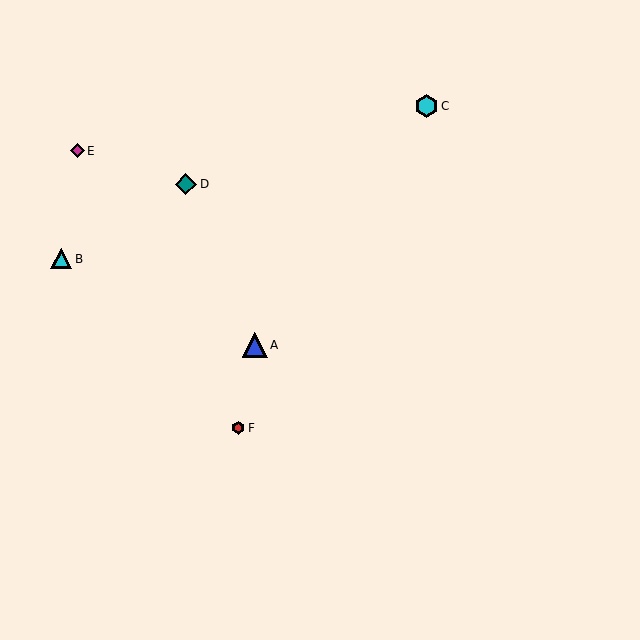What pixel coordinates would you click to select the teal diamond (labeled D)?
Click at (186, 184) to select the teal diamond D.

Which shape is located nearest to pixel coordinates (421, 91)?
The cyan hexagon (labeled C) at (426, 106) is nearest to that location.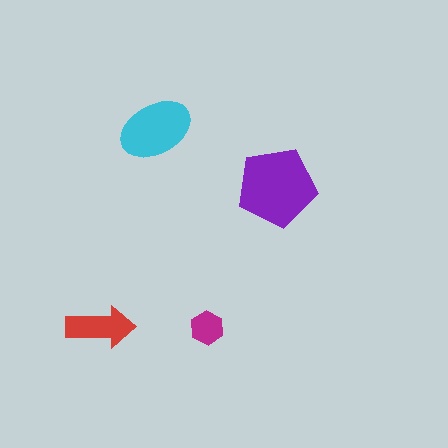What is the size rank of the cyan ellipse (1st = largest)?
2nd.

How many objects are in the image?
There are 4 objects in the image.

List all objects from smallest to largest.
The magenta hexagon, the red arrow, the cyan ellipse, the purple pentagon.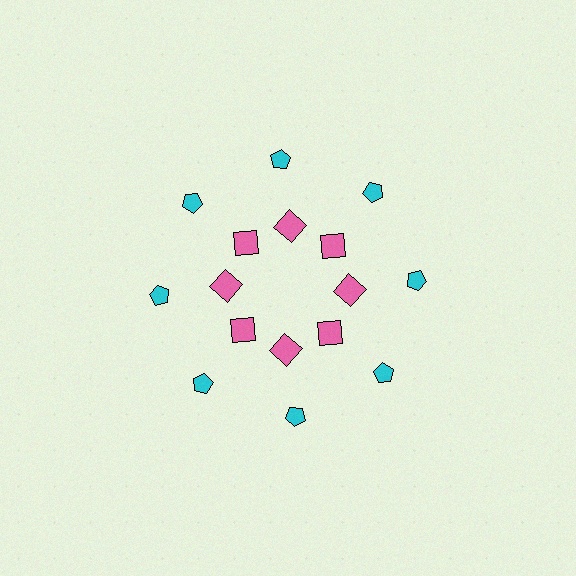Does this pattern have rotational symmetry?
Yes, this pattern has 8-fold rotational symmetry. It looks the same after rotating 45 degrees around the center.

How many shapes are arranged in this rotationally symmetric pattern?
There are 16 shapes, arranged in 8 groups of 2.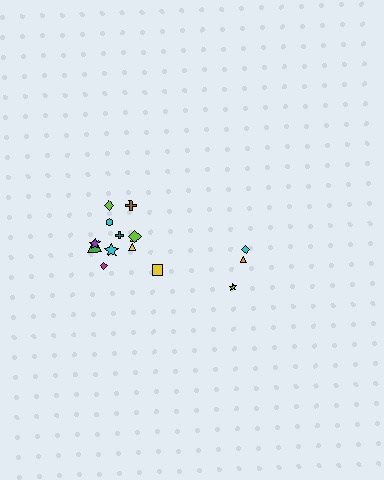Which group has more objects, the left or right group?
The left group.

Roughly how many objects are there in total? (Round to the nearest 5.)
Roughly 15 objects in total.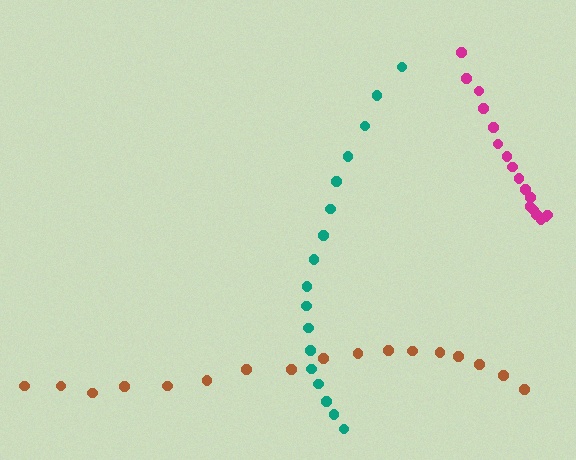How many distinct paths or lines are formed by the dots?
There are 3 distinct paths.